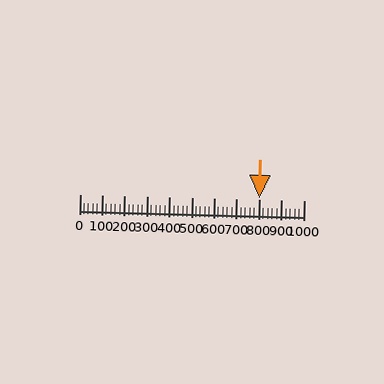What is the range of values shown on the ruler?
The ruler shows values from 0 to 1000.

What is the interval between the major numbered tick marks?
The major tick marks are spaced 100 units apart.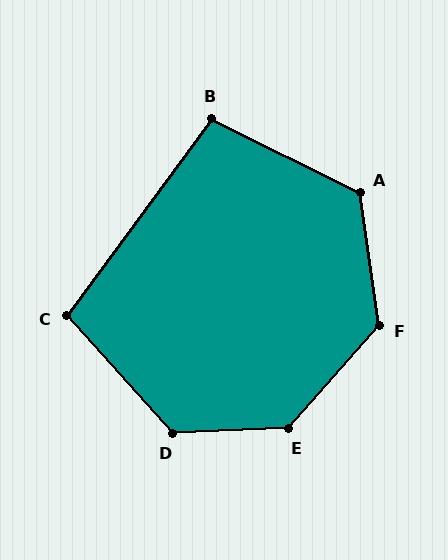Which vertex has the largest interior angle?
E, at approximately 134 degrees.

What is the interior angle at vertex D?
Approximately 130 degrees (obtuse).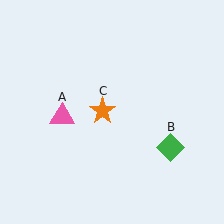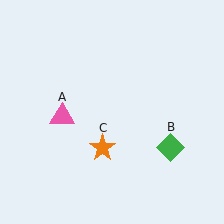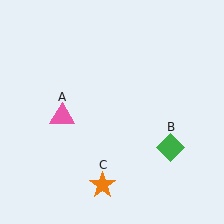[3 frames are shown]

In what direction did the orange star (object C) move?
The orange star (object C) moved down.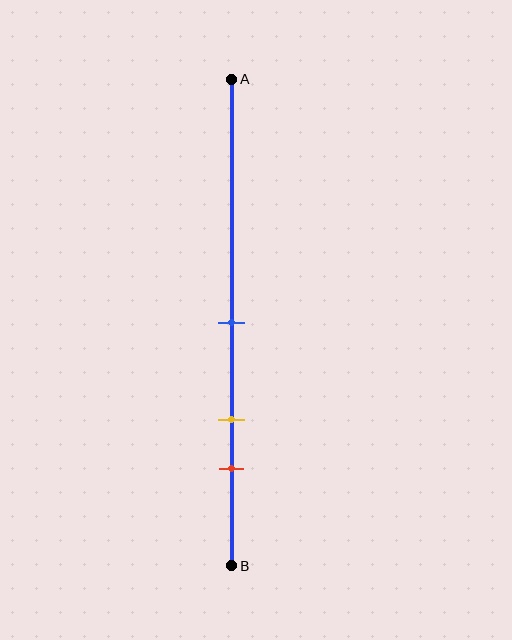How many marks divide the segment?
There are 3 marks dividing the segment.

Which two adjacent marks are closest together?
The yellow and red marks are the closest adjacent pair.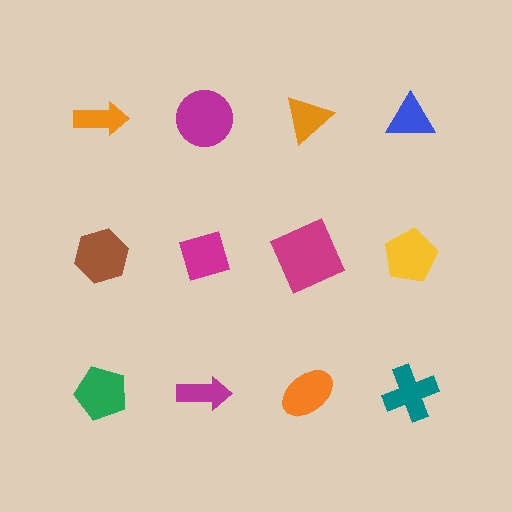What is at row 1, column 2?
A magenta circle.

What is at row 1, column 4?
A blue triangle.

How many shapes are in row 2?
4 shapes.